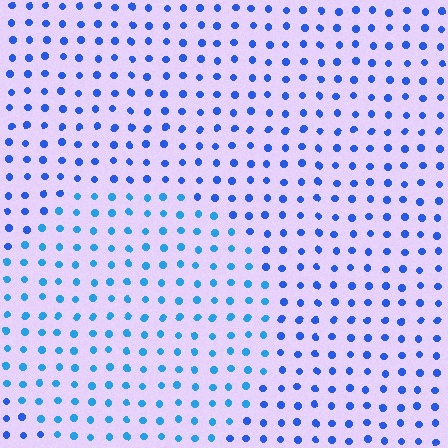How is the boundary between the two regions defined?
The boundary is defined purely by a slight shift in hue (about 23 degrees). Spacing, size, and orientation are identical on both sides.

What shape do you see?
I see a circle.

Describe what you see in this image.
The image is filled with small blue elements in a uniform arrangement. A circle-shaped region is visible where the elements are tinted to a slightly different hue, forming a subtle color boundary.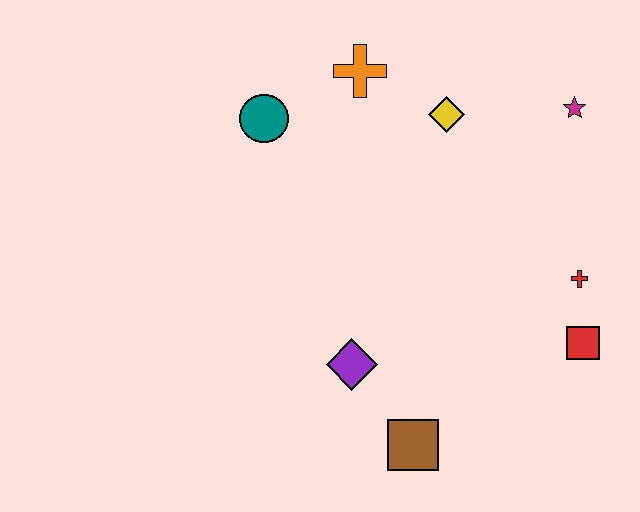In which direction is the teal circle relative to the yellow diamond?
The teal circle is to the left of the yellow diamond.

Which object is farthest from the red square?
The teal circle is farthest from the red square.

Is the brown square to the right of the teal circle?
Yes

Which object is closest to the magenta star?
The yellow diamond is closest to the magenta star.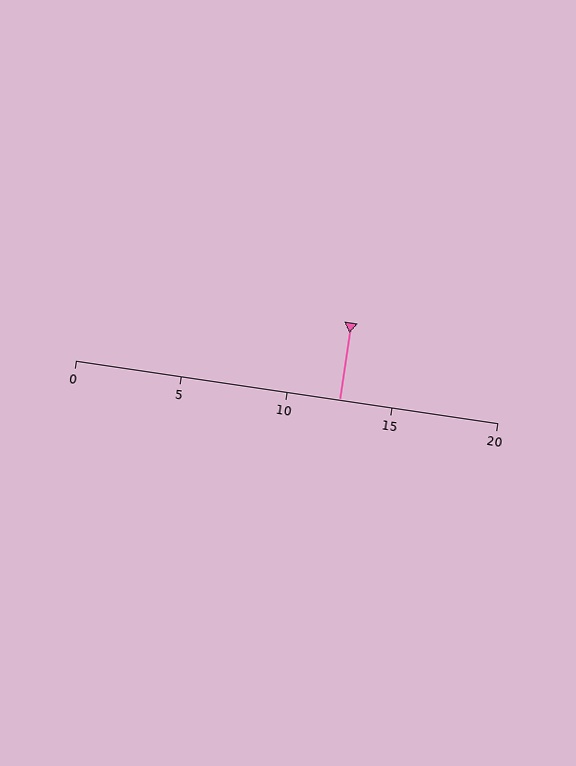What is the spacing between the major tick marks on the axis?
The major ticks are spaced 5 apart.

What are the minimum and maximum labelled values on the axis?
The axis runs from 0 to 20.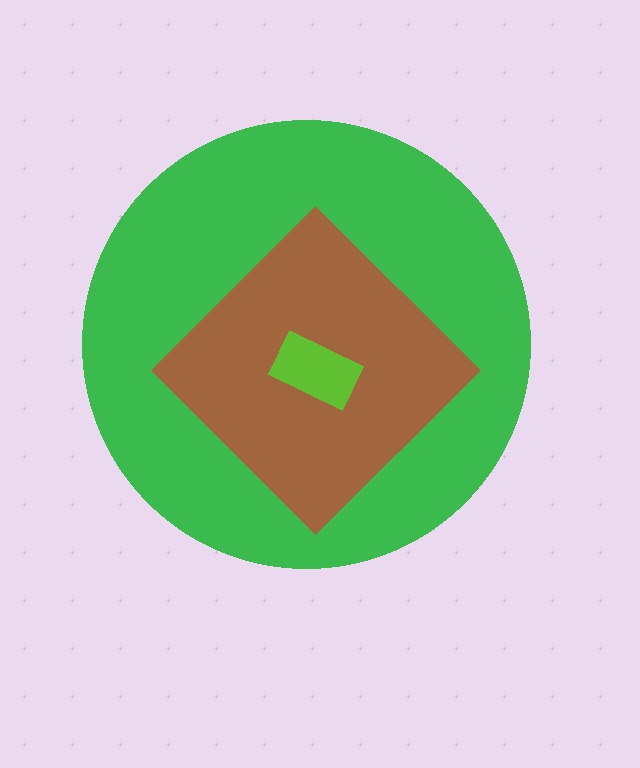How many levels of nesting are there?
3.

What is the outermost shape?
The green circle.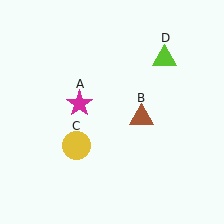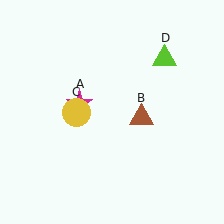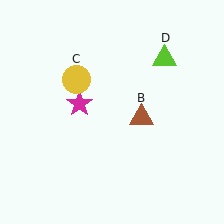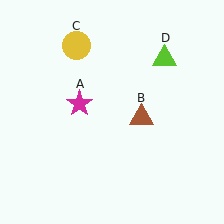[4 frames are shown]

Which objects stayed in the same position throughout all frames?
Magenta star (object A) and brown triangle (object B) and lime triangle (object D) remained stationary.